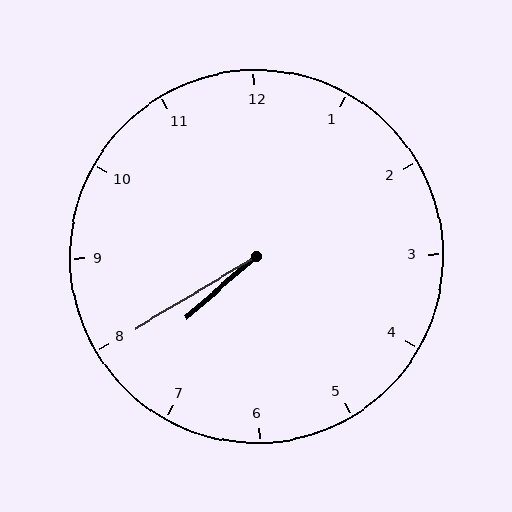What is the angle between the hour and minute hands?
Approximately 10 degrees.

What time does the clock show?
7:40.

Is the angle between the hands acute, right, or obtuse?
It is acute.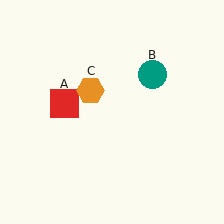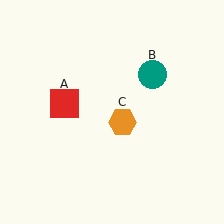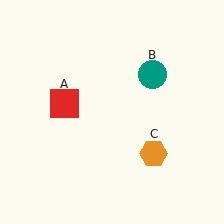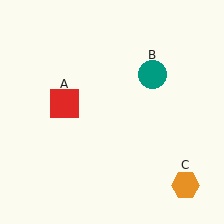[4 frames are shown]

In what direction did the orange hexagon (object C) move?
The orange hexagon (object C) moved down and to the right.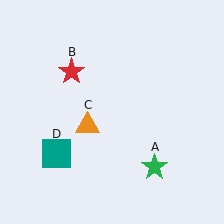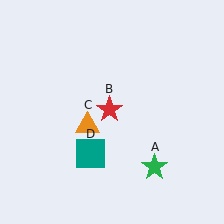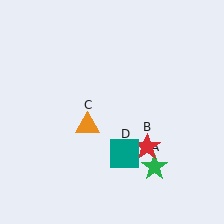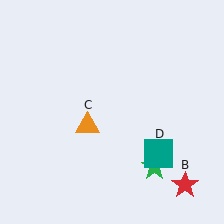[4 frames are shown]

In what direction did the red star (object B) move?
The red star (object B) moved down and to the right.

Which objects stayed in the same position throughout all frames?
Green star (object A) and orange triangle (object C) remained stationary.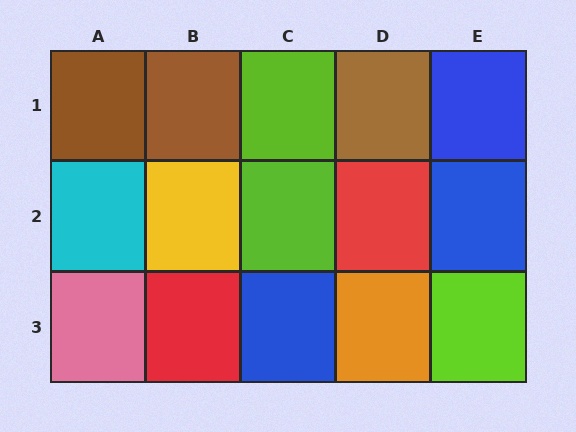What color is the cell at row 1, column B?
Brown.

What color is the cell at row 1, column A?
Brown.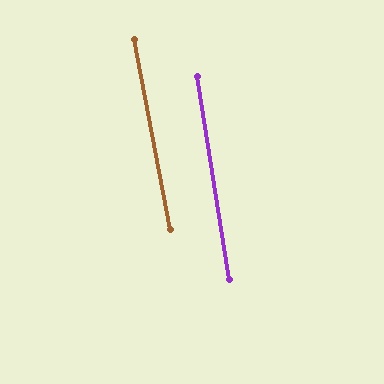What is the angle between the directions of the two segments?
Approximately 2 degrees.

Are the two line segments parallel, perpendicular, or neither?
Parallel — their directions differ by only 1.6°.